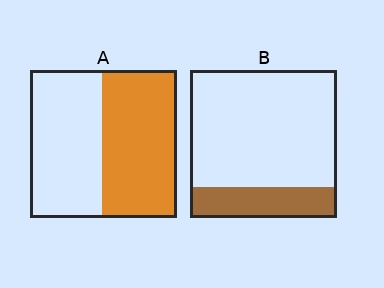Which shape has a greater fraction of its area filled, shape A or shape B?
Shape A.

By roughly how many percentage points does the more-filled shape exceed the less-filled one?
By roughly 30 percentage points (A over B).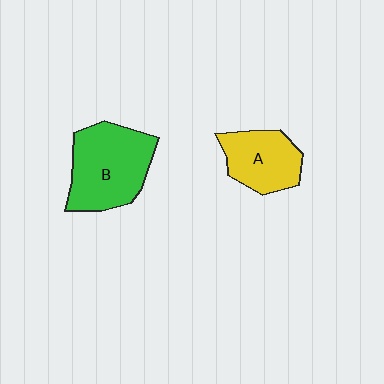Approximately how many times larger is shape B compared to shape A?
Approximately 1.5 times.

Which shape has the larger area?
Shape B (green).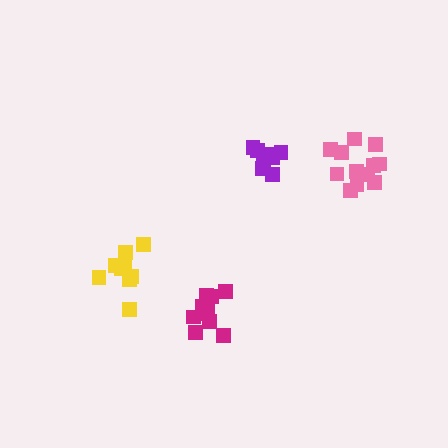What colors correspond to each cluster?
The clusters are colored: purple, pink, magenta, yellow.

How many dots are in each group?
Group 1: 9 dots, Group 2: 12 dots, Group 3: 10 dots, Group 4: 9 dots (40 total).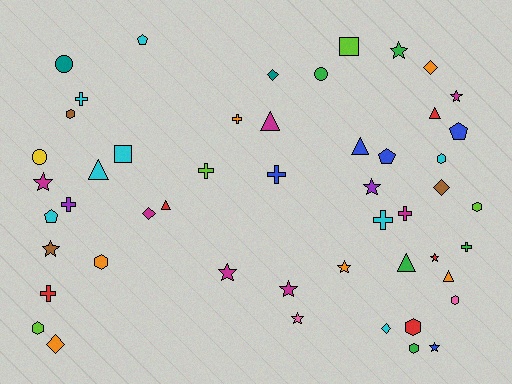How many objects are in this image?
There are 50 objects.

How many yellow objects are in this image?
There is 1 yellow object.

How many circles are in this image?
There are 3 circles.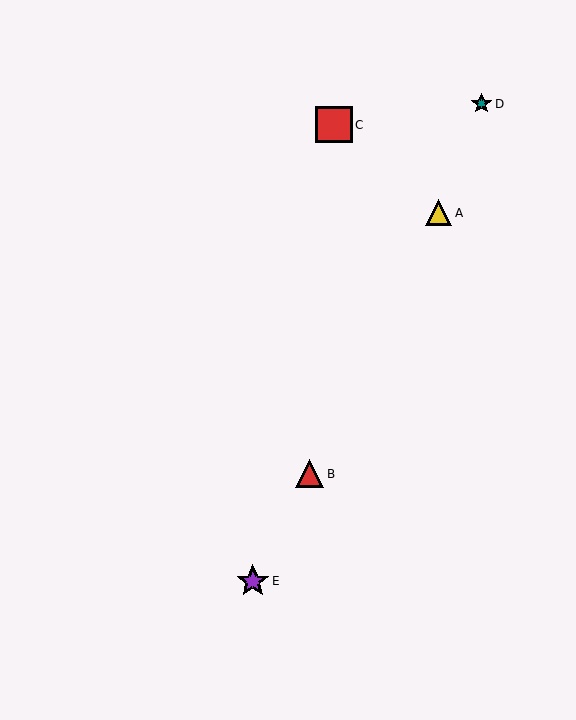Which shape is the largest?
The red square (labeled C) is the largest.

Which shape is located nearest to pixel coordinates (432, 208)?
The yellow triangle (labeled A) at (439, 213) is nearest to that location.